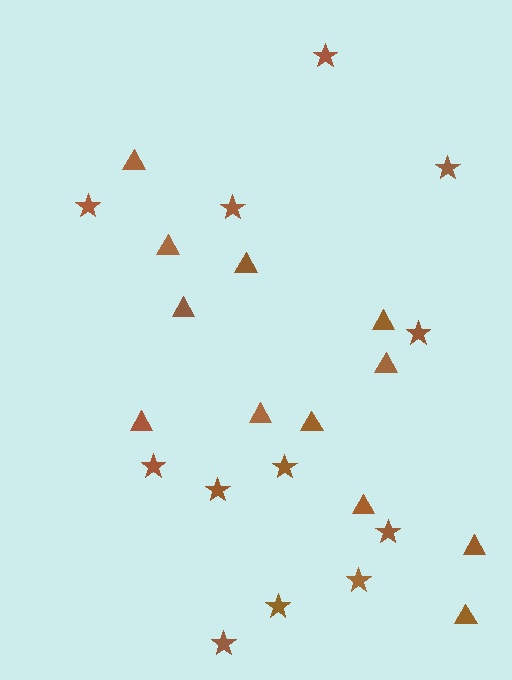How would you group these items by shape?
There are 2 groups: one group of triangles (12) and one group of stars (12).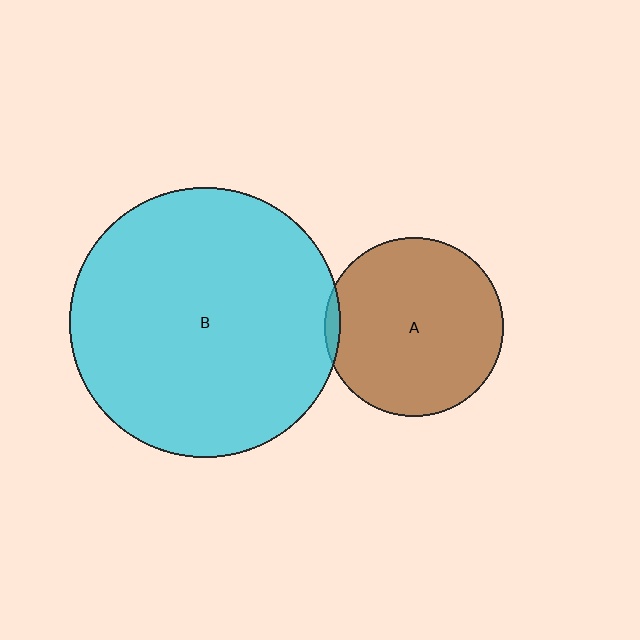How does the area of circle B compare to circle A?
Approximately 2.3 times.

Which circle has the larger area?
Circle B (cyan).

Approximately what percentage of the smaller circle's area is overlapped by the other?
Approximately 5%.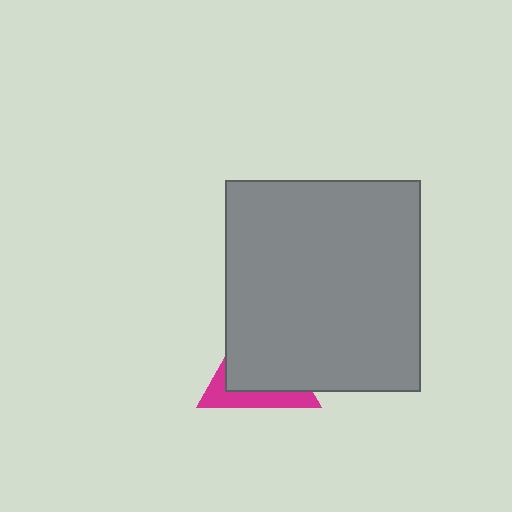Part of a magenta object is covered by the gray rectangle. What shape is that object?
It is a triangle.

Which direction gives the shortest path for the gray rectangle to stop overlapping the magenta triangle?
Moving toward the upper-right gives the shortest separation.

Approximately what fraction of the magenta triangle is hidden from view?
Roughly 68% of the magenta triangle is hidden behind the gray rectangle.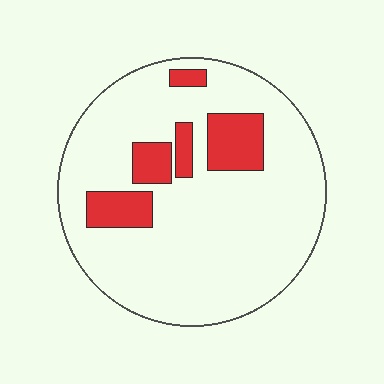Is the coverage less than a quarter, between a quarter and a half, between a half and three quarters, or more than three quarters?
Less than a quarter.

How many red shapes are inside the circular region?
5.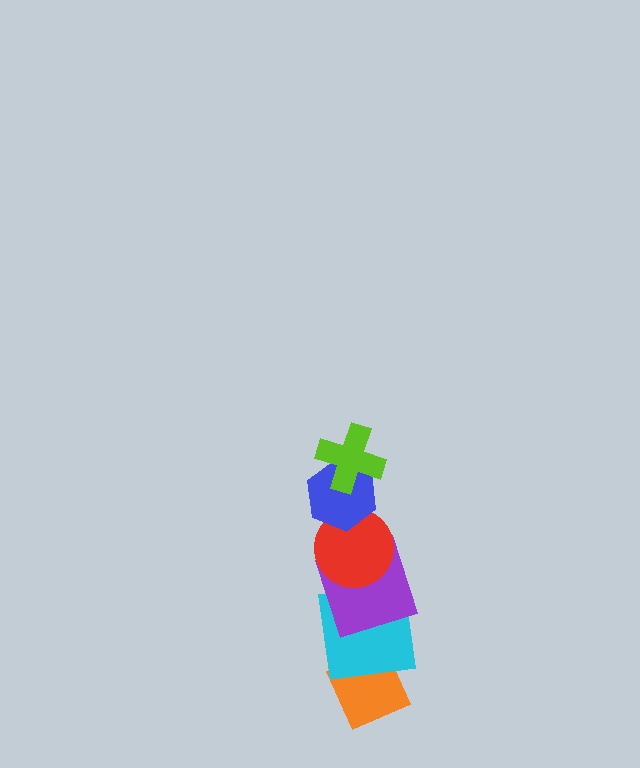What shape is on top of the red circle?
The blue hexagon is on top of the red circle.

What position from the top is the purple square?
The purple square is 4th from the top.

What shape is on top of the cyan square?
The purple square is on top of the cyan square.